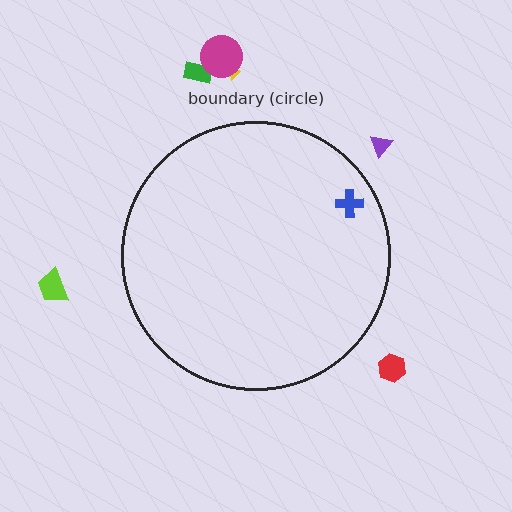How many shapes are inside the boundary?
1 inside, 6 outside.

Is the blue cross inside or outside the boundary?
Inside.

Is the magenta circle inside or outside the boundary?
Outside.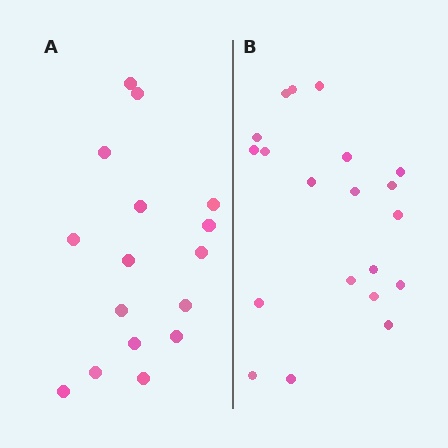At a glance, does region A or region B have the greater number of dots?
Region B (the right region) has more dots.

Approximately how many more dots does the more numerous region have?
Region B has about 4 more dots than region A.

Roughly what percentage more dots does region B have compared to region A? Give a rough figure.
About 25% more.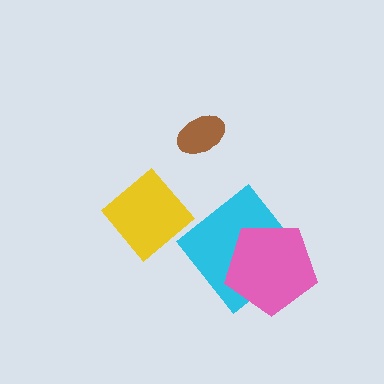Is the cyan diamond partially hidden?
Yes, it is partially covered by another shape.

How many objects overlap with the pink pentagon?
1 object overlaps with the pink pentagon.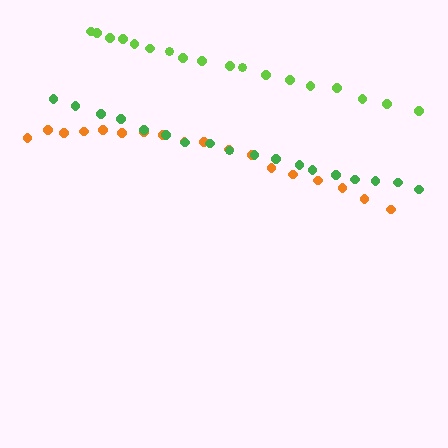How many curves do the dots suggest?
There are 3 distinct paths.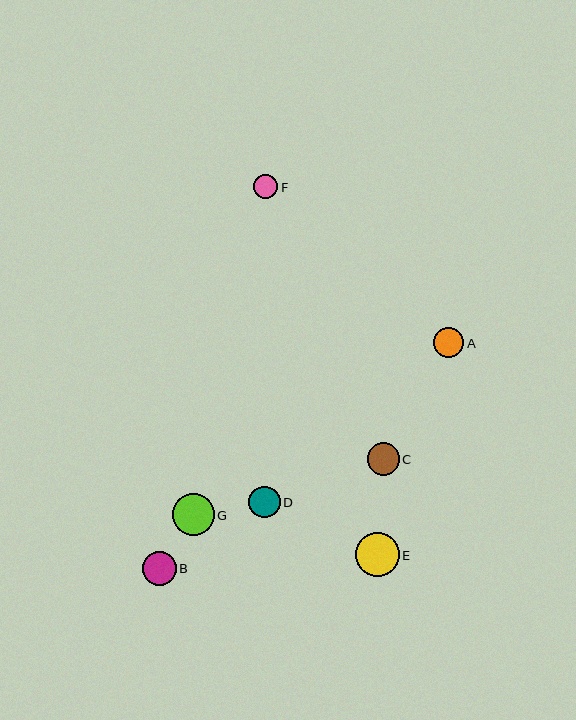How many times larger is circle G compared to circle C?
Circle G is approximately 1.3 times the size of circle C.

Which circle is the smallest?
Circle F is the smallest with a size of approximately 24 pixels.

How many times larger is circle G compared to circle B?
Circle G is approximately 1.2 times the size of circle B.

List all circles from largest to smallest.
From largest to smallest: E, G, B, C, D, A, F.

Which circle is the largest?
Circle E is the largest with a size of approximately 44 pixels.